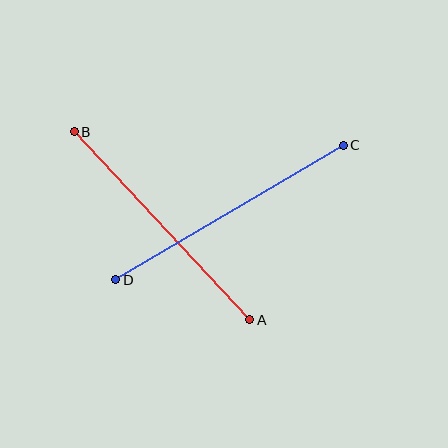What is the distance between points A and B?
The distance is approximately 257 pixels.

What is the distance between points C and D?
The distance is approximately 264 pixels.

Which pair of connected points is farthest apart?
Points C and D are farthest apart.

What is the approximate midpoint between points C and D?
The midpoint is at approximately (230, 212) pixels.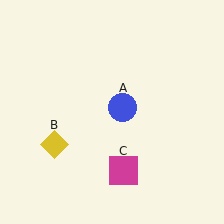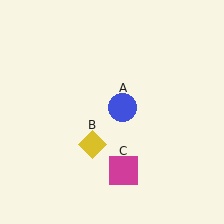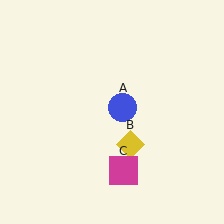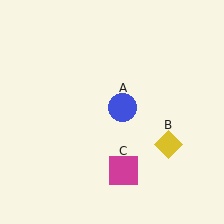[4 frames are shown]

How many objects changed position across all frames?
1 object changed position: yellow diamond (object B).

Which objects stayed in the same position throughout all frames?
Blue circle (object A) and magenta square (object C) remained stationary.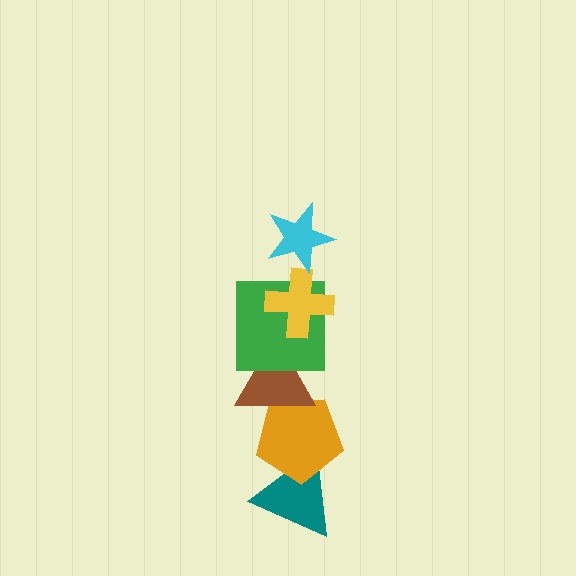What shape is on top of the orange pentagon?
The brown triangle is on top of the orange pentagon.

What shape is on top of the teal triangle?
The orange pentagon is on top of the teal triangle.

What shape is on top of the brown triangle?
The green square is on top of the brown triangle.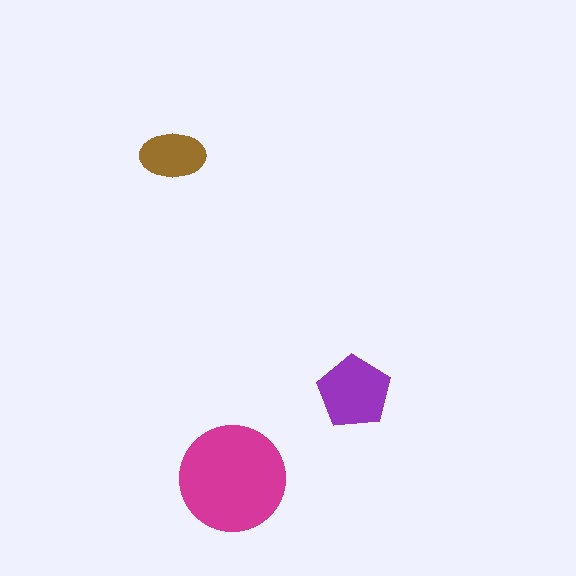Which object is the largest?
The magenta circle.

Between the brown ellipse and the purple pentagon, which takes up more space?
The purple pentagon.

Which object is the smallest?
The brown ellipse.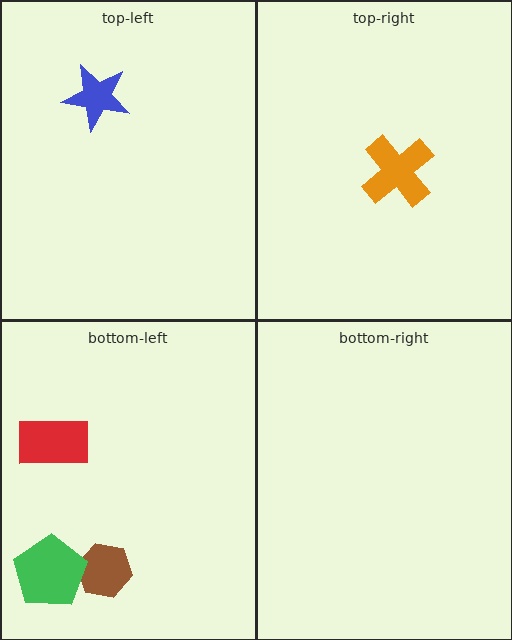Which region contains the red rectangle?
The bottom-left region.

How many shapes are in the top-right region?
1.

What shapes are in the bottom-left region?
The brown hexagon, the green pentagon, the red rectangle.